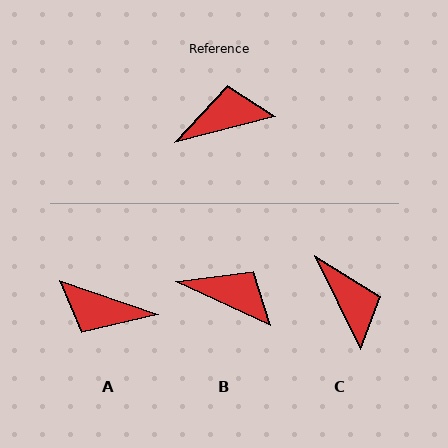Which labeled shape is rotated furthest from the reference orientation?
A, about 146 degrees away.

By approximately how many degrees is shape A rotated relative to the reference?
Approximately 146 degrees counter-clockwise.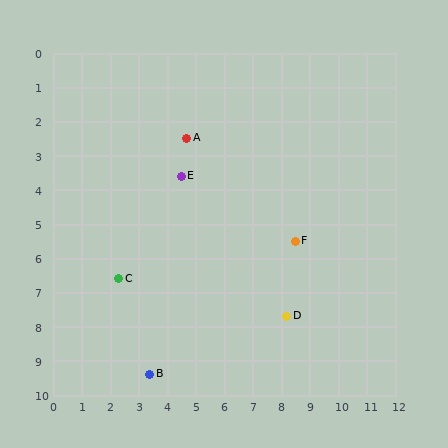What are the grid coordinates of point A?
Point A is at approximately (4.7, 2.5).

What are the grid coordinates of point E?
Point E is at approximately (4.5, 3.6).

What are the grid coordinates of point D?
Point D is at approximately (8.2, 7.7).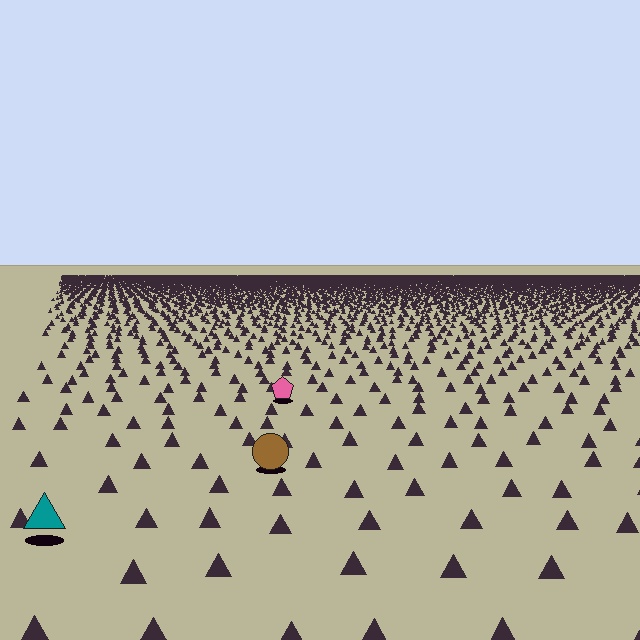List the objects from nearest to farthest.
From nearest to farthest: the teal triangle, the brown circle, the pink pentagon.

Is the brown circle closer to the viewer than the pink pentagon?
Yes. The brown circle is closer — you can tell from the texture gradient: the ground texture is coarser near it.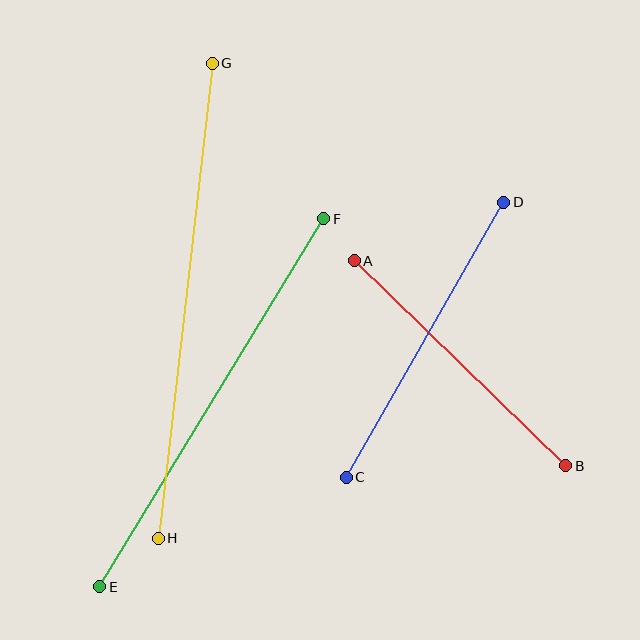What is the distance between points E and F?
The distance is approximately 431 pixels.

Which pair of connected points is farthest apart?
Points G and H are farthest apart.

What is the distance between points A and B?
The distance is approximately 295 pixels.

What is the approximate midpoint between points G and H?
The midpoint is at approximately (185, 301) pixels.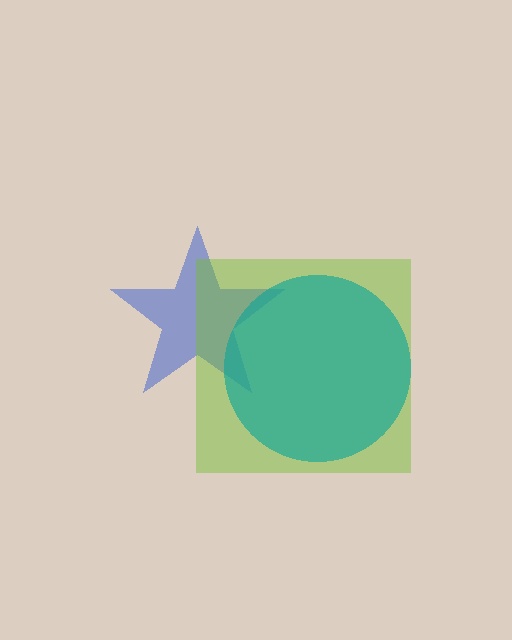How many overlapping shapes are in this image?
There are 3 overlapping shapes in the image.